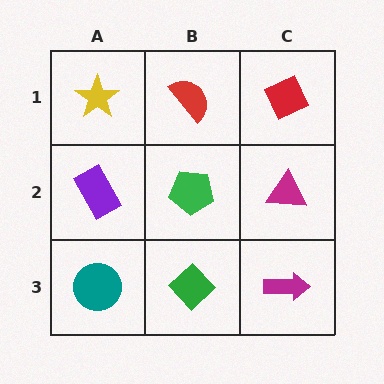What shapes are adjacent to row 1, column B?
A green pentagon (row 2, column B), a yellow star (row 1, column A), a red diamond (row 1, column C).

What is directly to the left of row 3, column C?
A green diamond.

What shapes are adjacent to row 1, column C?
A magenta triangle (row 2, column C), a red semicircle (row 1, column B).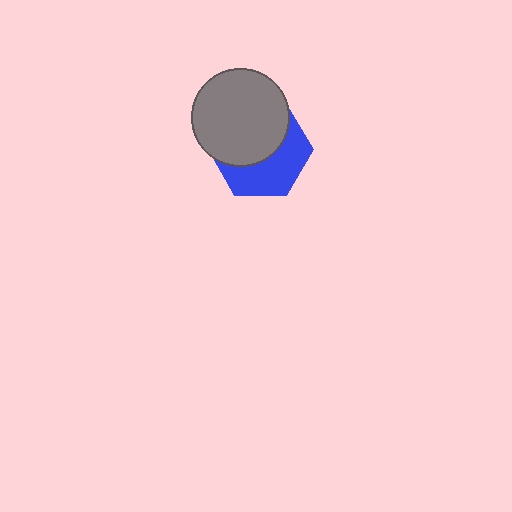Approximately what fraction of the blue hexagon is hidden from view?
Roughly 54% of the blue hexagon is hidden behind the gray circle.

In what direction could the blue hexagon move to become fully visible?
The blue hexagon could move down. That would shift it out from behind the gray circle entirely.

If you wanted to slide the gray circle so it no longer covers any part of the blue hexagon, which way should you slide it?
Slide it up — that is the most direct way to separate the two shapes.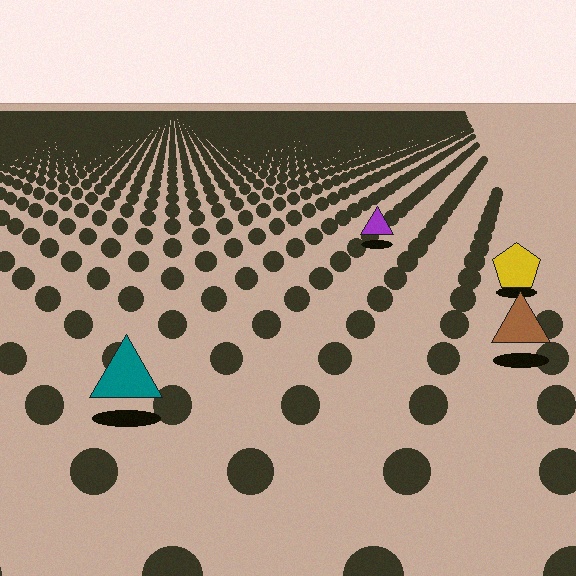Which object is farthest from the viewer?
The purple triangle is farthest from the viewer. It appears smaller and the ground texture around it is denser.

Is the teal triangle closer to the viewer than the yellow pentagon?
Yes. The teal triangle is closer — you can tell from the texture gradient: the ground texture is coarser near it.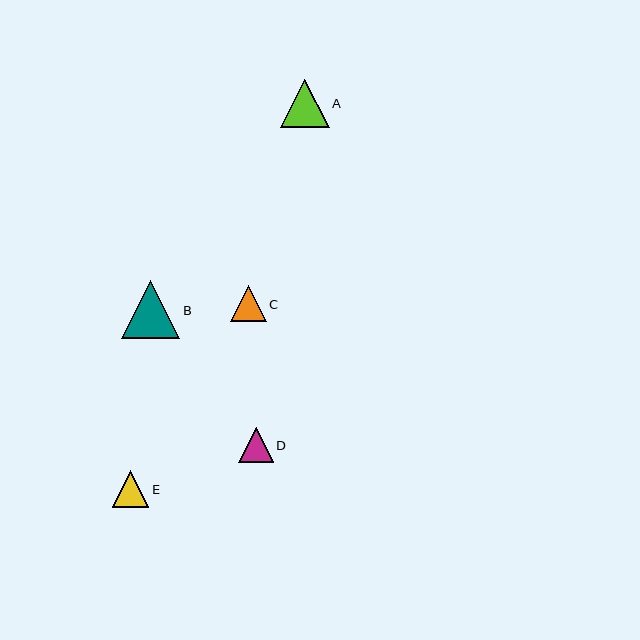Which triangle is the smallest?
Triangle D is the smallest with a size of approximately 35 pixels.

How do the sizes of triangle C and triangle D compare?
Triangle C and triangle D are approximately the same size.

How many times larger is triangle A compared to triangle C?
Triangle A is approximately 1.4 times the size of triangle C.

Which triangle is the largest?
Triangle B is the largest with a size of approximately 58 pixels.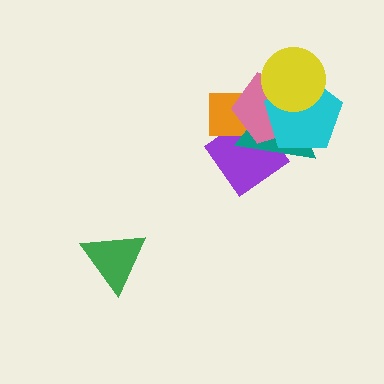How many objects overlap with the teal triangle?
5 objects overlap with the teal triangle.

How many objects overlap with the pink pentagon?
5 objects overlap with the pink pentagon.